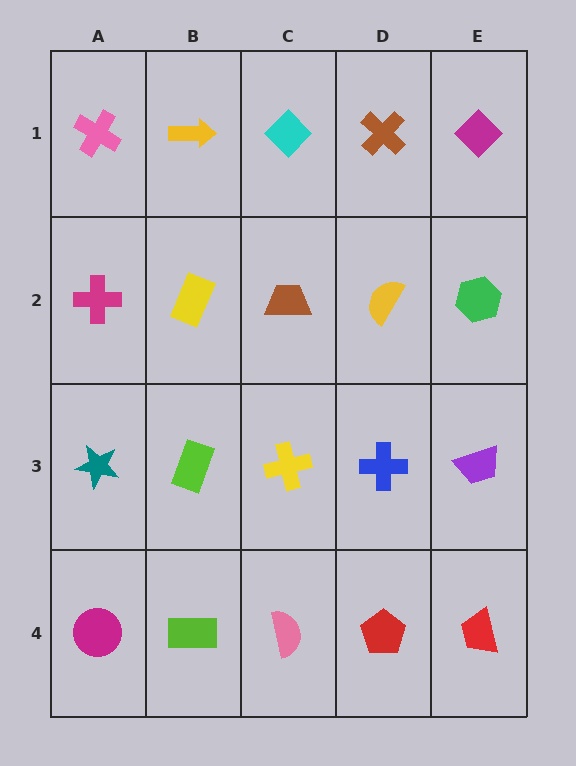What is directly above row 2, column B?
A yellow arrow.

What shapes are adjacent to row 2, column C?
A cyan diamond (row 1, column C), a yellow cross (row 3, column C), a yellow rectangle (row 2, column B), a yellow semicircle (row 2, column D).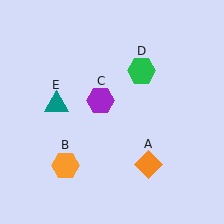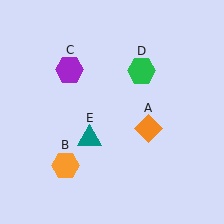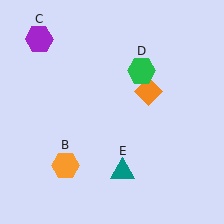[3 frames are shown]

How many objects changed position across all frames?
3 objects changed position: orange diamond (object A), purple hexagon (object C), teal triangle (object E).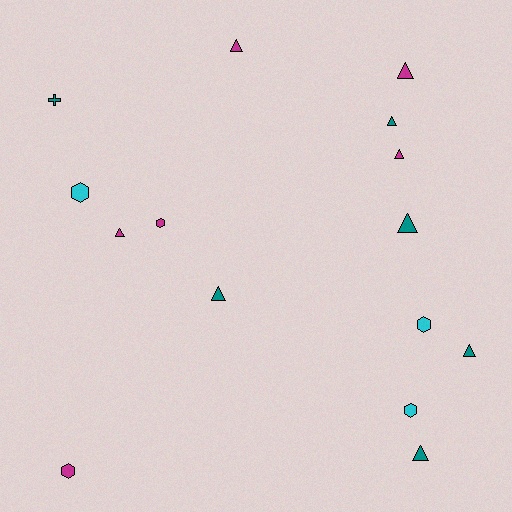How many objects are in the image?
There are 15 objects.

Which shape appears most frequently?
Triangle, with 9 objects.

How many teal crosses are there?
There is 1 teal cross.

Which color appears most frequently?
Teal, with 6 objects.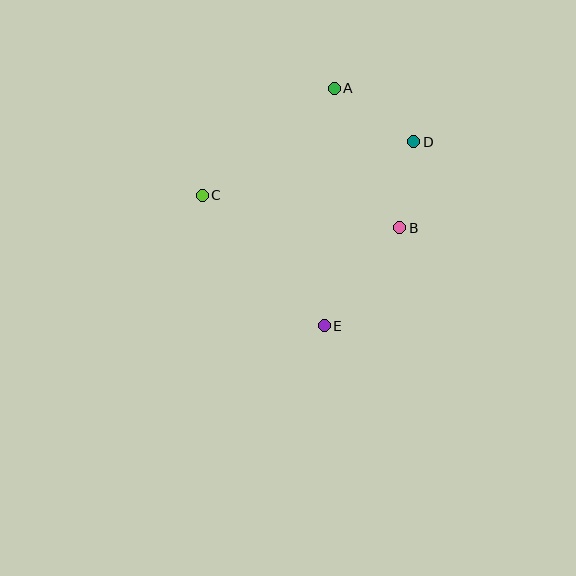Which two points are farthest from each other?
Points A and E are farthest from each other.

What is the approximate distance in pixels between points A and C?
The distance between A and C is approximately 170 pixels.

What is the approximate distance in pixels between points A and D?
The distance between A and D is approximately 96 pixels.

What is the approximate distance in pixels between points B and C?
The distance between B and C is approximately 200 pixels.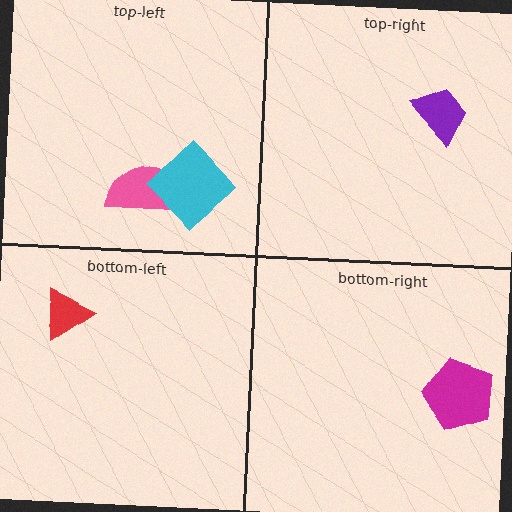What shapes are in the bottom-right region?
The magenta pentagon.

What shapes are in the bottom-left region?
The red triangle.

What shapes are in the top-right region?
The purple trapezoid.